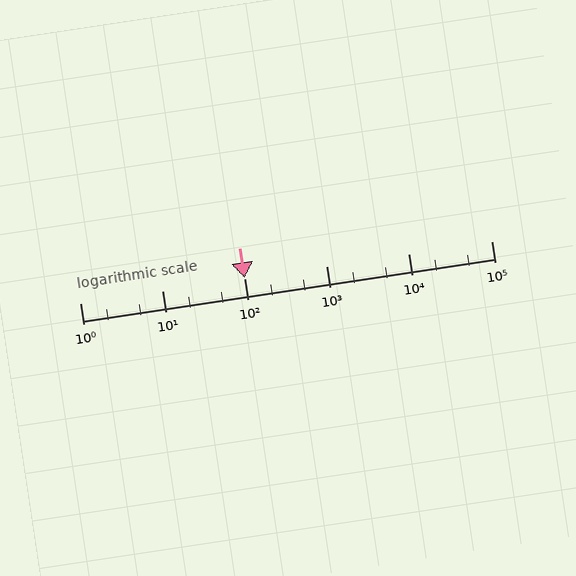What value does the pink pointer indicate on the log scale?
The pointer indicates approximately 100.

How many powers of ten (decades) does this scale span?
The scale spans 5 decades, from 1 to 100000.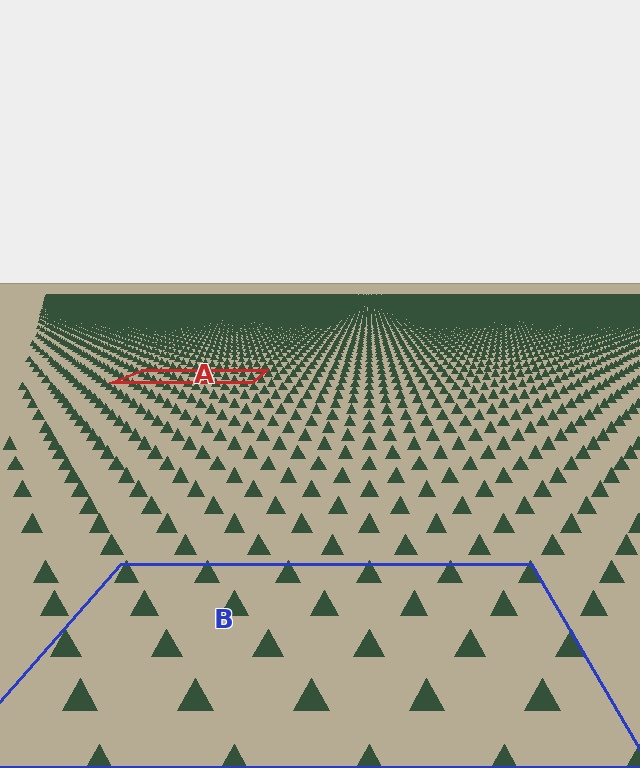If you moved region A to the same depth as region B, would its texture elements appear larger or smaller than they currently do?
They would appear larger. At a closer depth, the same texture elements are projected at a bigger on-screen size.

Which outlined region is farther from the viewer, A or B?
Region A is farther from the viewer — the texture elements inside it appear smaller and more densely packed.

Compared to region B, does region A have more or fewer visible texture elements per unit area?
Region A has more texture elements per unit area — they are packed more densely because it is farther away.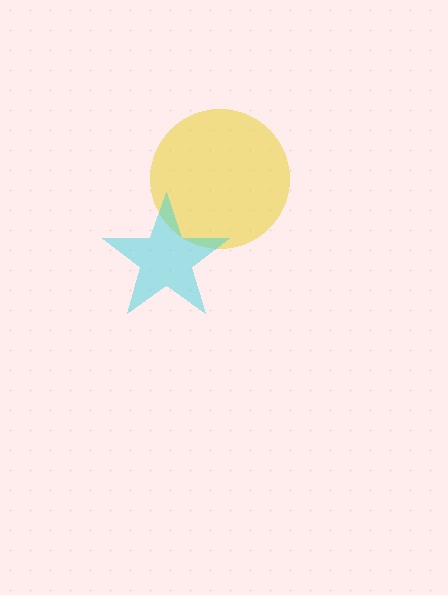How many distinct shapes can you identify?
There are 2 distinct shapes: a yellow circle, a cyan star.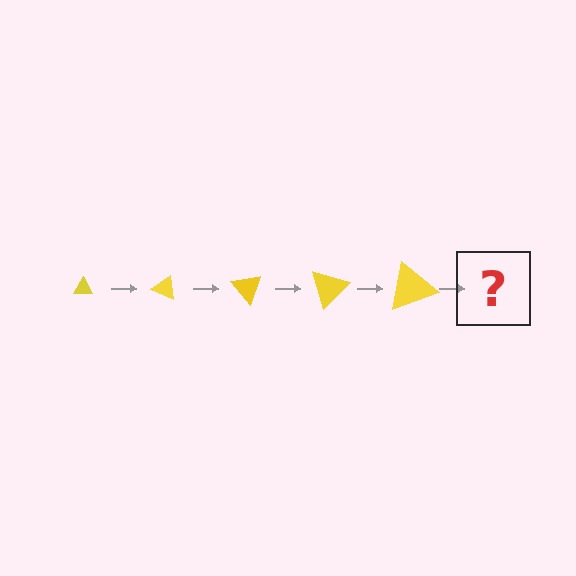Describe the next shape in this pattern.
It should be a triangle, larger than the previous one and rotated 125 degrees from the start.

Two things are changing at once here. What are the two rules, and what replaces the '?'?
The two rules are that the triangle grows larger each step and it rotates 25 degrees each step. The '?' should be a triangle, larger than the previous one and rotated 125 degrees from the start.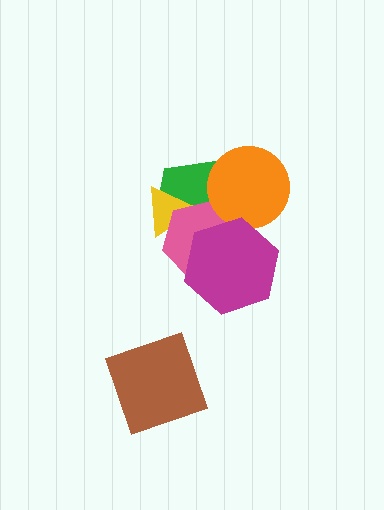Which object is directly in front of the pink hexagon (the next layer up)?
The orange circle is directly in front of the pink hexagon.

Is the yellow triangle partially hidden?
Yes, it is partially covered by another shape.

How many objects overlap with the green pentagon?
4 objects overlap with the green pentagon.